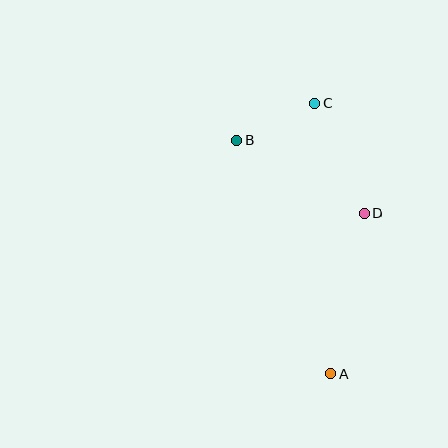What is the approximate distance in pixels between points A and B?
The distance between A and B is approximately 251 pixels.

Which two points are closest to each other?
Points B and C are closest to each other.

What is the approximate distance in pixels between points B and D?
The distance between B and D is approximately 147 pixels.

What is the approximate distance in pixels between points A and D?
The distance between A and D is approximately 164 pixels.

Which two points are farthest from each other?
Points A and C are farthest from each other.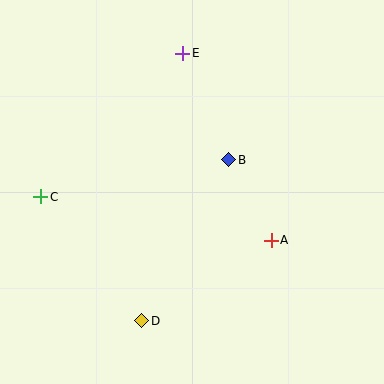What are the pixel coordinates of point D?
Point D is at (142, 321).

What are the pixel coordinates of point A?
Point A is at (271, 240).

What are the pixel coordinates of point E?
Point E is at (183, 53).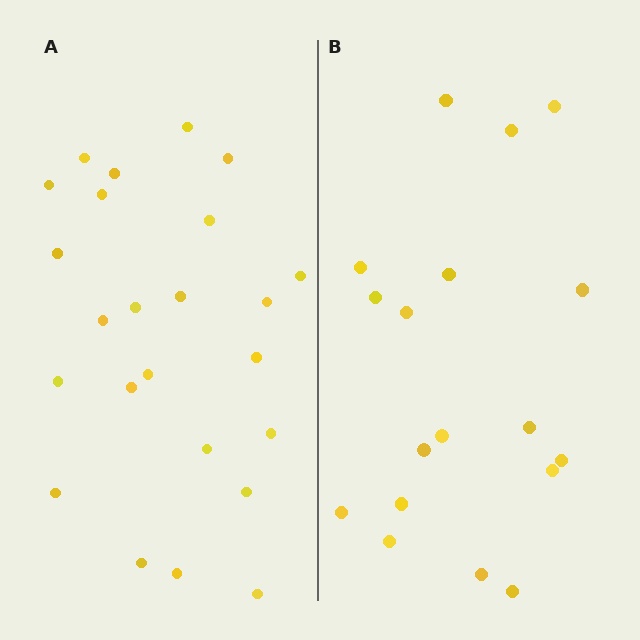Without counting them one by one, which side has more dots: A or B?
Region A (the left region) has more dots.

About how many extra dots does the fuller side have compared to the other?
Region A has about 6 more dots than region B.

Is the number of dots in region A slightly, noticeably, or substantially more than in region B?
Region A has noticeably more, but not dramatically so. The ratio is roughly 1.3 to 1.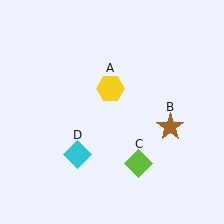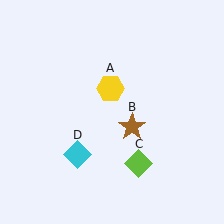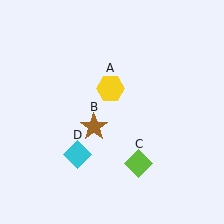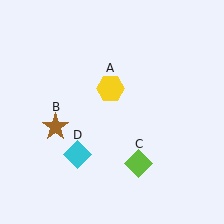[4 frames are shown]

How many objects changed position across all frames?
1 object changed position: brown star (object B).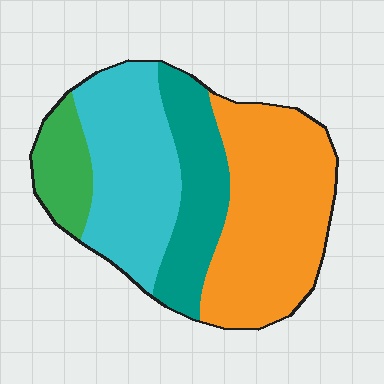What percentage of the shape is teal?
Teal takes up about one fifth (1/5) of the shape.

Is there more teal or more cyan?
Cyan.